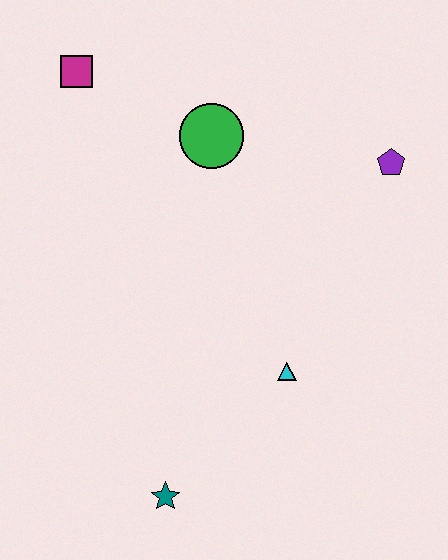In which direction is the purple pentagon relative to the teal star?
The purple pentagon is above the teal star.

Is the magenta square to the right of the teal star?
No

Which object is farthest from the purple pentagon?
The teal star is farthest from the purple pentagon.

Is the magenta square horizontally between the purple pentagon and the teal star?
No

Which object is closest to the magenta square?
The green circle is closest to the magenta square.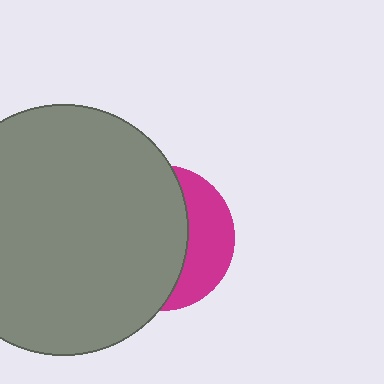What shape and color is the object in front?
The object in front is a gray circle.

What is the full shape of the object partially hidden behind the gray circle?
The partially hidden object is a magenta circle.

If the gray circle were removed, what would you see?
You would see the complete magenta circle.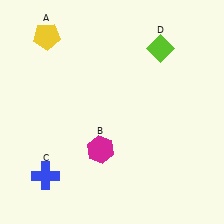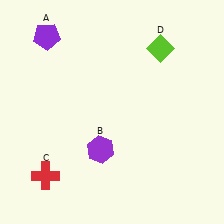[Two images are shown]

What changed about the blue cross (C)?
In Image 1, C is blue. In Image 2, it changed to red.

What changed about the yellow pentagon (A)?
In Image 1, A is yellow. In Image 2, it changed to purple.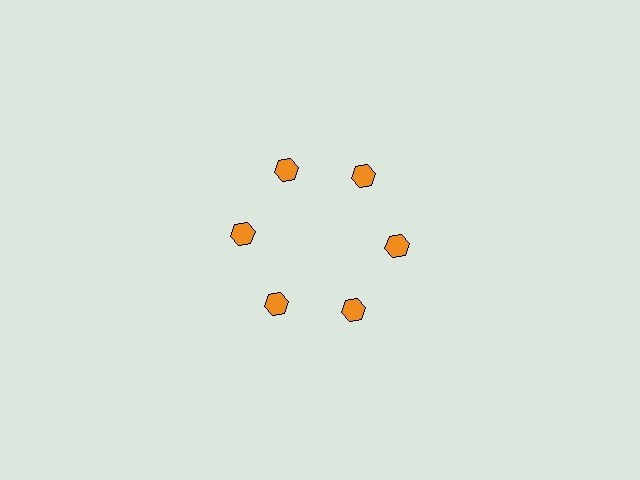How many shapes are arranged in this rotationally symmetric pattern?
There are 6 shapes, arranged in 6 groups of 1.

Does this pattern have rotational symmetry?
Yes, this pattern has 6-fold rotational symmetry. It looks the same after rotating 60 degrees around the center.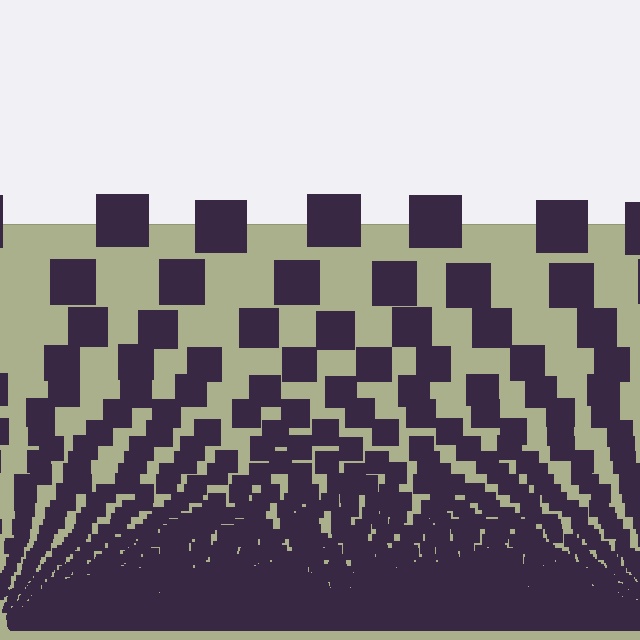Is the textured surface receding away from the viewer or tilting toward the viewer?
The surface appears to tilt toward the viewer. Texture elements get larger and sparser toward the top.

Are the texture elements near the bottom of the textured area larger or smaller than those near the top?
Smaller. The gradient is inverted — elements near the bottom are smaller and denser.